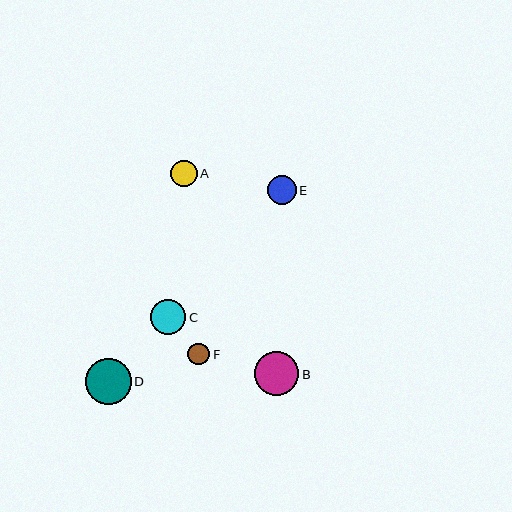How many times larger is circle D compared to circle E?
Circle D is approximately 1.6 times the size of circle E.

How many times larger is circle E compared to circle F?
Circle E is approximately 1.3 times the size of circle F.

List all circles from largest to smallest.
From largest to smallest: D, B, C, E, A, F.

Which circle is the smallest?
Circle F is the smallest with a size of approximately 22 pixels.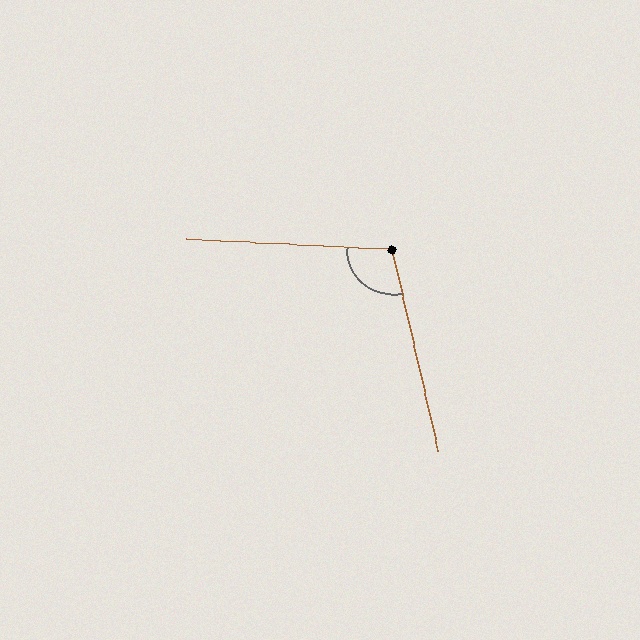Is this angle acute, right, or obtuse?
It is obtuse.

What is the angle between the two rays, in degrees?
Approximately 106 degrees.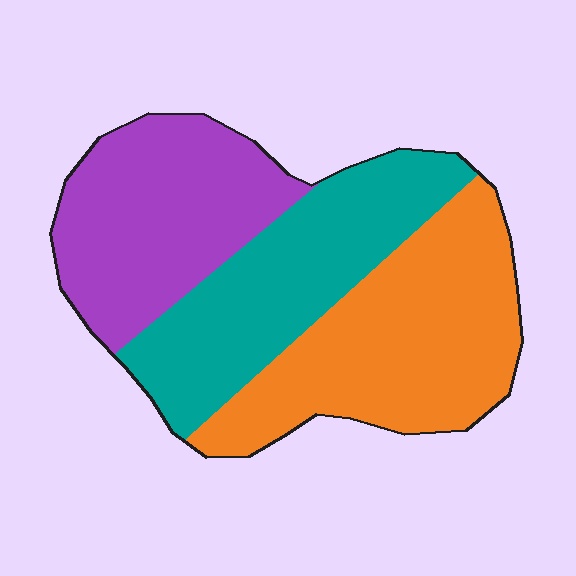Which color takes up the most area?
Orange, at roughly 40%.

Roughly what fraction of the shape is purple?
Purple takes up about one third (1/3) of the shape.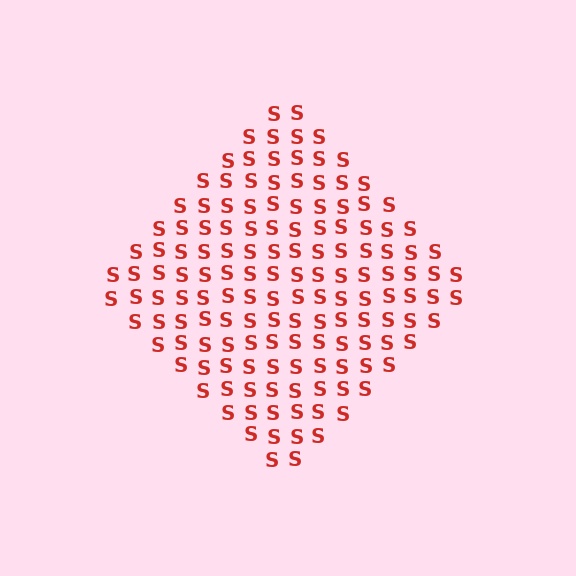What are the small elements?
The small elements are letter S's.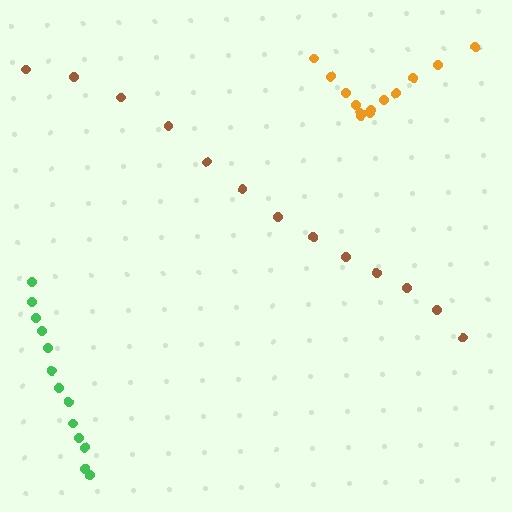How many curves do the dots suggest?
There are 3 distinct paths.